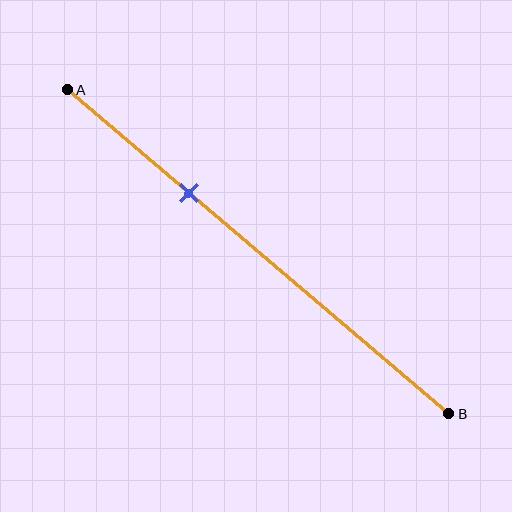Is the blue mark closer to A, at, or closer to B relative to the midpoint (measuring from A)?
The blue mark is closer to point A than the midpoint of segment AB.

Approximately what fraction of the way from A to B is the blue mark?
The blue mark is approximately 30% of the way from A to B.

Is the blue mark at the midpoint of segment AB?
No, the mark is at about 30% from A, not at the 50% midpoint.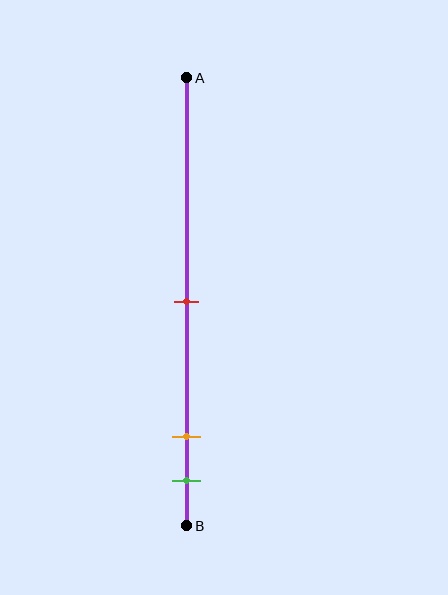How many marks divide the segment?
There are 3 marks dividing the segment.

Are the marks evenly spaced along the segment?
No, the marks are not evenly spaced.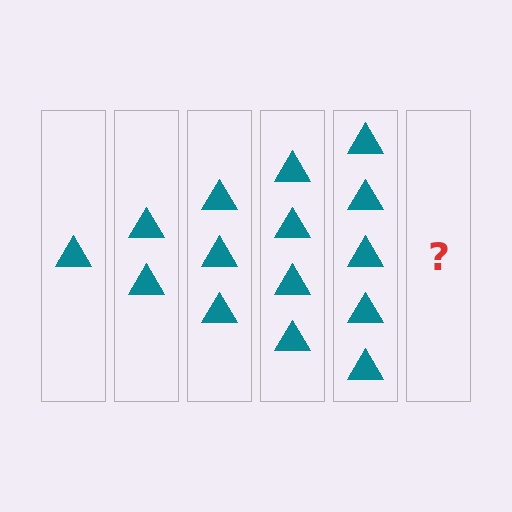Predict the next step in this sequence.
The next step is 6 triangles.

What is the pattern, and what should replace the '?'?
The pattern is that each step adds one more triangle. The '?' should be 6 triangles.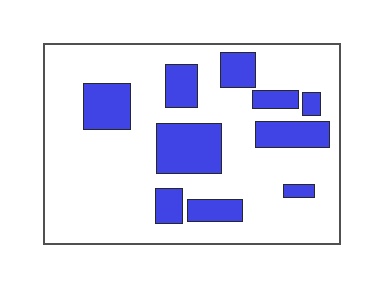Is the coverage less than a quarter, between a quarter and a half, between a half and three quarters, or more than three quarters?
Less than a quarter.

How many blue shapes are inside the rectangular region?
10.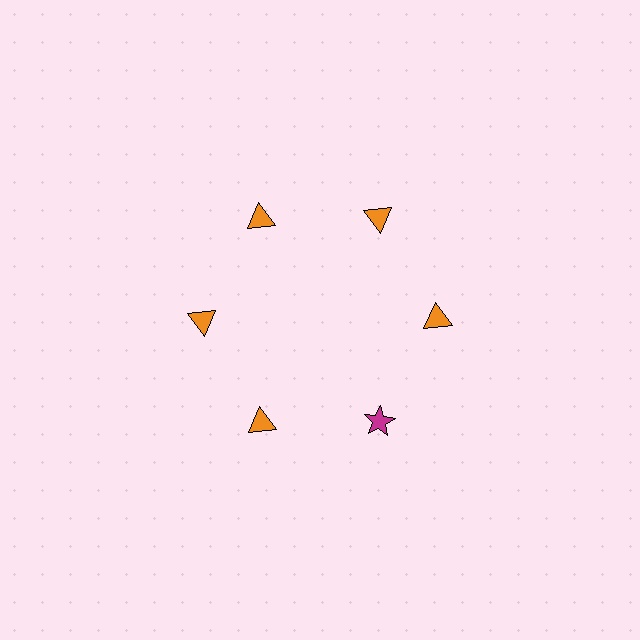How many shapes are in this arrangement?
There are 6 shapes arranged in a ring pattern.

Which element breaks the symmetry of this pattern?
The magenta star at roughly the 5 o'clock position breaks the symmetry. All other shapes are orange triangles.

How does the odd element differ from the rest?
It differs in both color (magenta instead of orange) and shape (star instead of triangle).